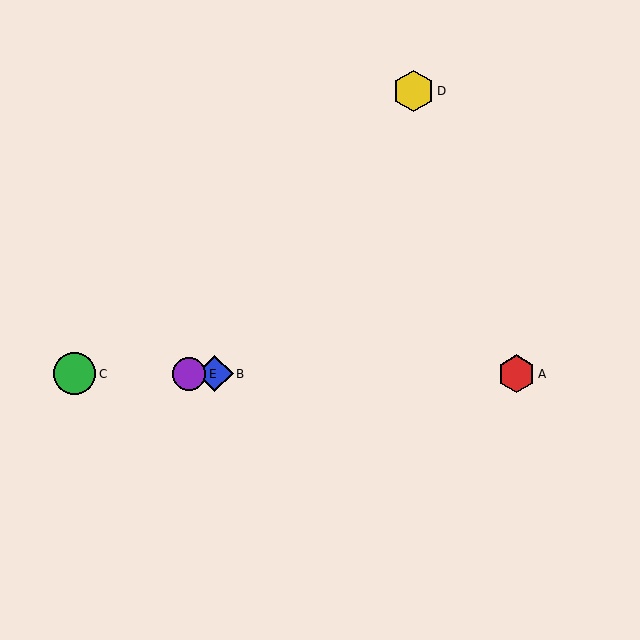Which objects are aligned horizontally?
Objects A, B, C, E are aligned horizontally.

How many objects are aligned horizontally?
4 objects (A, B, C, E) are aligned horizontally.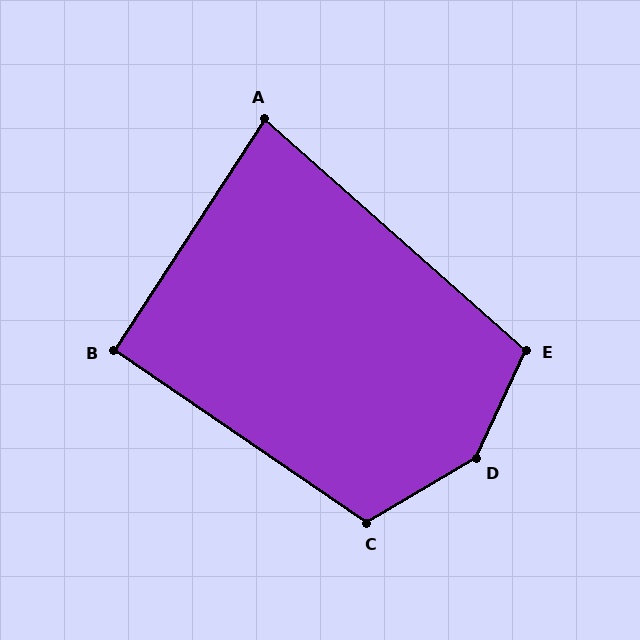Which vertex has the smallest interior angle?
A, at approximately 82 degrees.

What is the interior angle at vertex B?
Approximately 91 degrees (approximately right).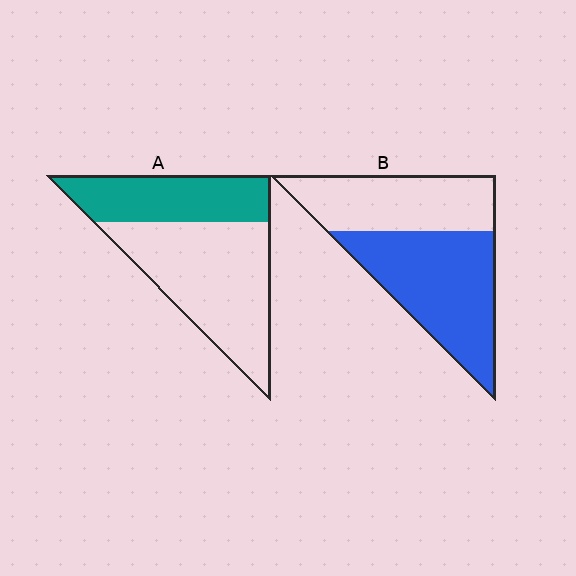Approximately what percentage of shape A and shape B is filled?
A is approximately 35% and B is approximately 55%.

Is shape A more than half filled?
No.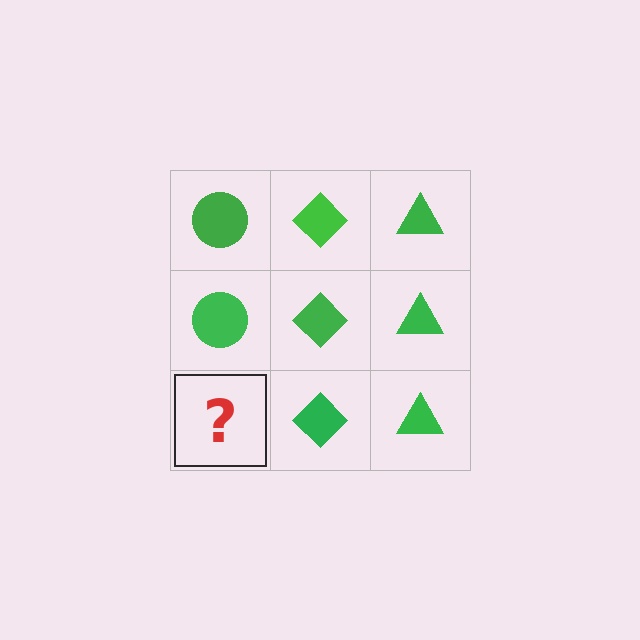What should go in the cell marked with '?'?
The missing cell should contain a green circle.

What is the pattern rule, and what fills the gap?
The rule is that each column has a consistent shape. The gap should be filled with a green circle.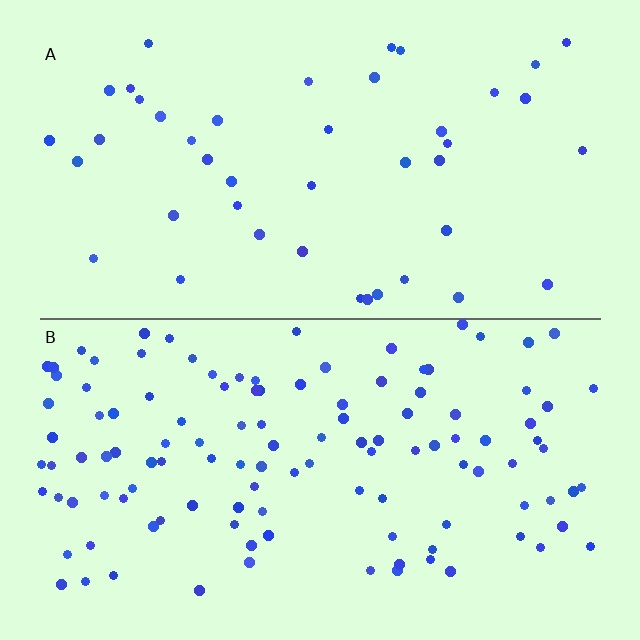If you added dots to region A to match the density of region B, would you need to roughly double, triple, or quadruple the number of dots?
Approximately triple.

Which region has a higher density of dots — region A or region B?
B (the bottom).